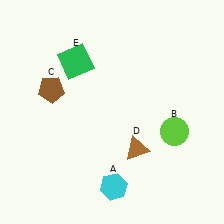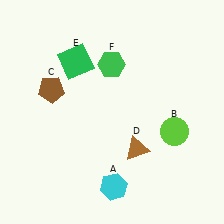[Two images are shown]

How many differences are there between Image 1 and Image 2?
There is 1 difference between the two images.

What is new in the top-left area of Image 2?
A green hexagon (F) was added in the top-left area of Image 2.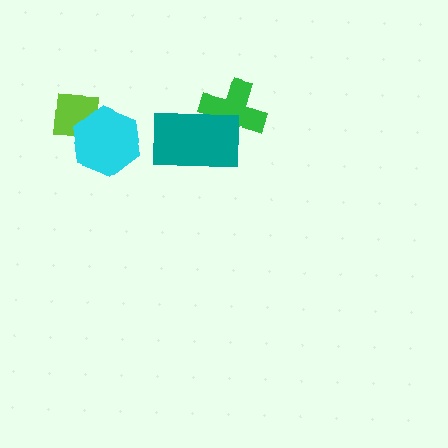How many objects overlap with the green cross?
1 object overlaps with the green cross.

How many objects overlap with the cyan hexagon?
1 object overlaps with the cyan hexagon.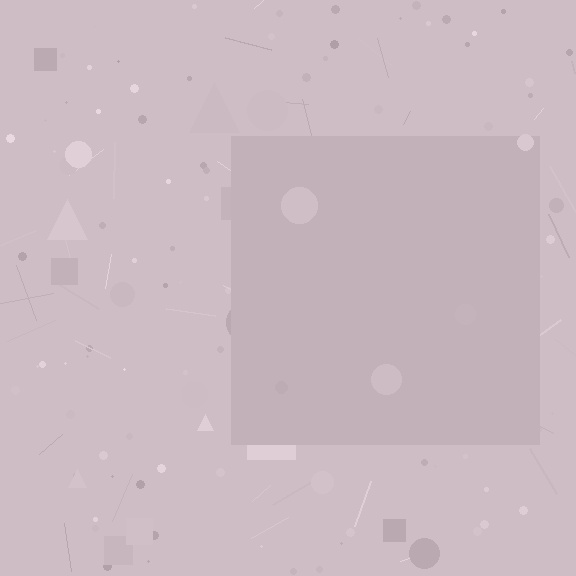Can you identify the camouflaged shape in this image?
The camouflaged shape is a square.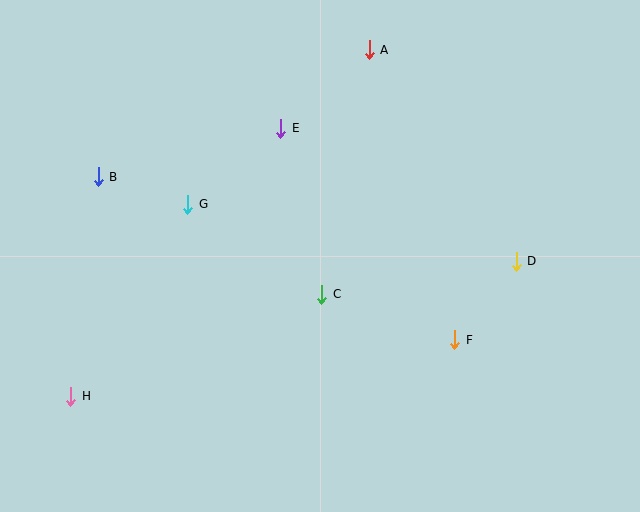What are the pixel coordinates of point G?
Point G is at (188, 204).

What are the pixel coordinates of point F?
Point F is at (455, 340).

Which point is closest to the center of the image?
Point C at (322, 294) is closest to the center.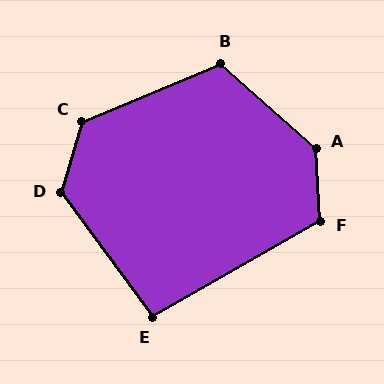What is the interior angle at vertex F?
Approximately 117 degrees (obtuse).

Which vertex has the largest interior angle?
A, at approximately 135 degrees.